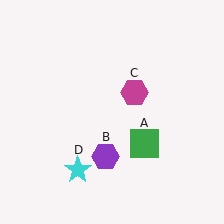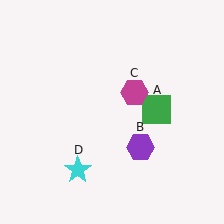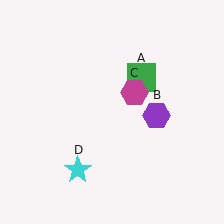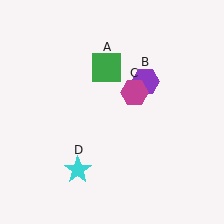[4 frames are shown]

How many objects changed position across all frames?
2 objects changed position: green square (object A), purple hexagon (object B).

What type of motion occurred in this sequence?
The green square (object A), purple hexagon (object B) rotated counterclockwise around the center of the scene.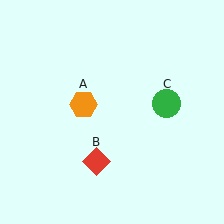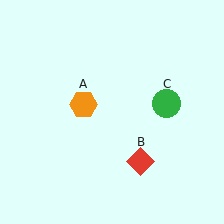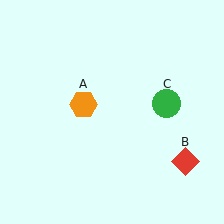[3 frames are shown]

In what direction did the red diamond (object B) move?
The red diamond (object B) moved right.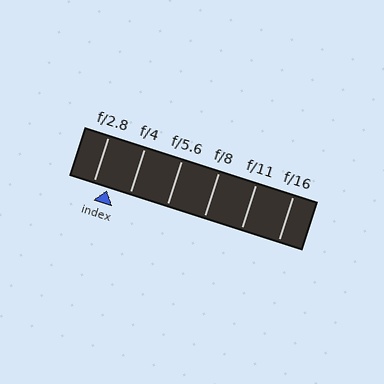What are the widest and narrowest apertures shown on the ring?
The widest aperture shown is f/2.8 and the narrowest is f/16.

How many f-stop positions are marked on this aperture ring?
There are 6 f-stop positions marked.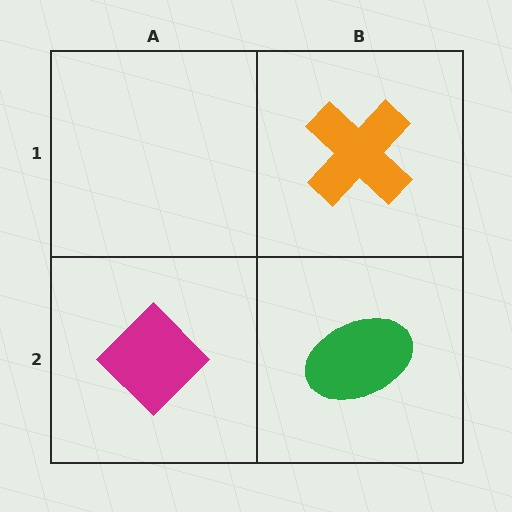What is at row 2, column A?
A magenta diamond.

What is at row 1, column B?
An orange cross.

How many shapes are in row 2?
2 shapes.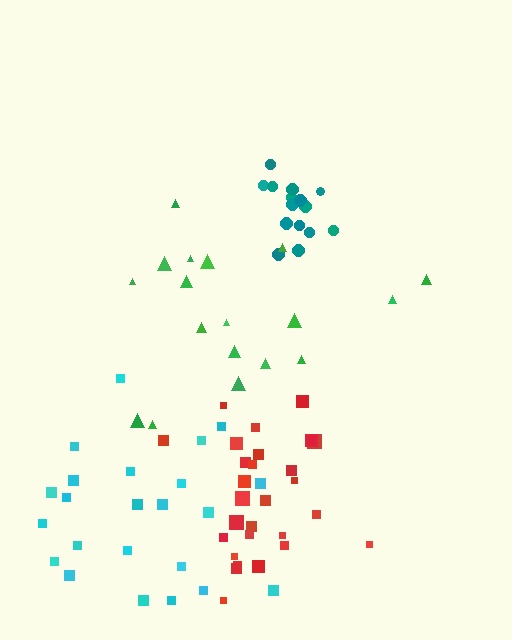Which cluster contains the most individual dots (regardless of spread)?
Red (29).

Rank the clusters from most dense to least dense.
teal, red, cyan, green.